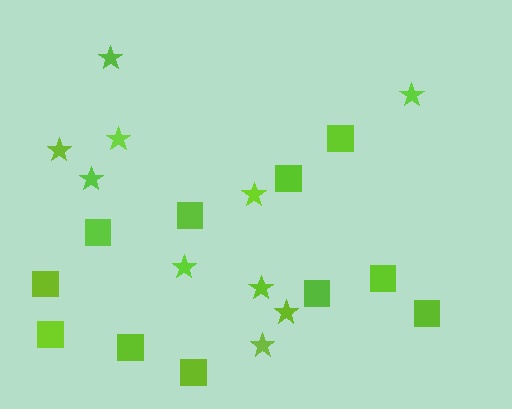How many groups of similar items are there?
There are 2 groups: one group of squares (11) and one group of stars (10).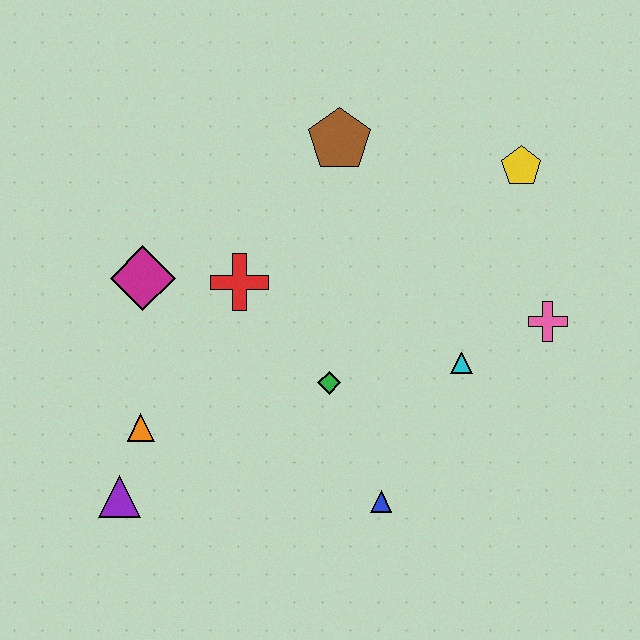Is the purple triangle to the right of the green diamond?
No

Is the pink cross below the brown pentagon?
Yes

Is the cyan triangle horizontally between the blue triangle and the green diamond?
No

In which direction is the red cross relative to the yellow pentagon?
The red cross is to the left of the yellow pentagon.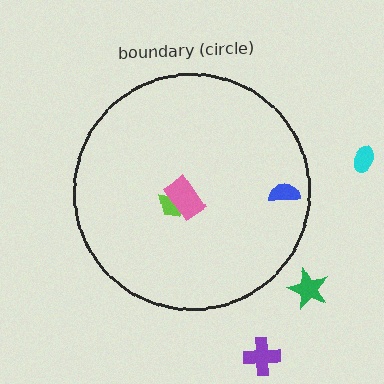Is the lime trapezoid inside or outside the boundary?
Inside.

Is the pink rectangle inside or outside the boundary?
Inside.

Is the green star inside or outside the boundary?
Outside.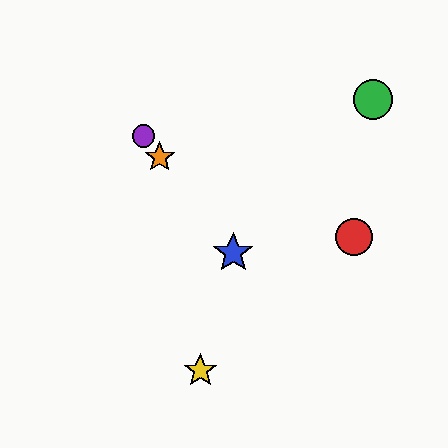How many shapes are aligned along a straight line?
3 shapes (the blue star, the purple circle, the orange star) are aligned along a straight line.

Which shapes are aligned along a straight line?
The blue star, the purple circle, the orange star are aligned along a straight line.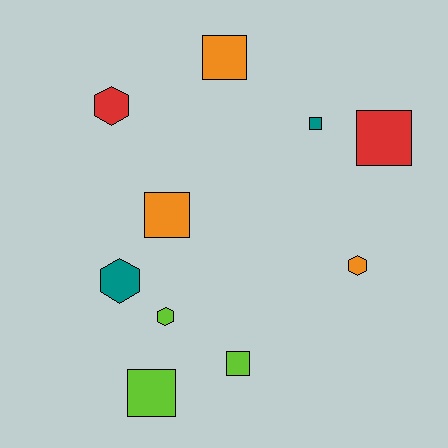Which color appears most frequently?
Orange, with 3 objects.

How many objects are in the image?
There are 10 objects.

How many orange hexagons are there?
There is 1 orange hexagon.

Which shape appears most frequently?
Square, with 6 objects.